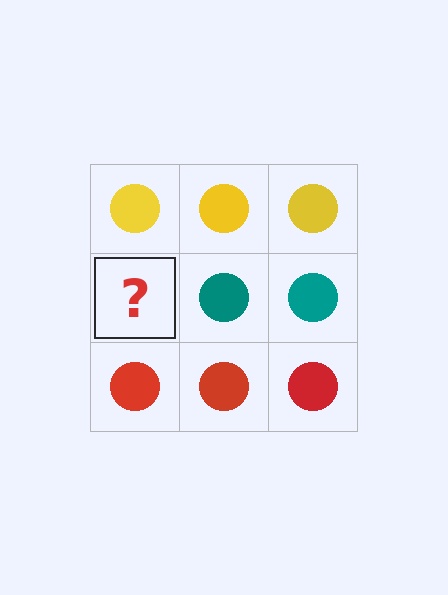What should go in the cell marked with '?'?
The missing cell should contain a teal circle.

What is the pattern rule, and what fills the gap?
The rule is that each row has a consistent color. The gap should be filled with a teal circle.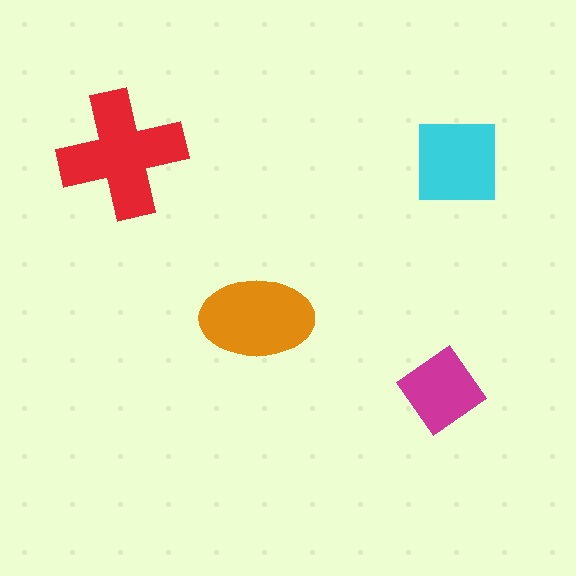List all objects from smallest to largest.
The magenta diamond, the cyan square, the orange ellipse, the red cross.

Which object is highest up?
The red cross is topmost.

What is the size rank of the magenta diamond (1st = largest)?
4th.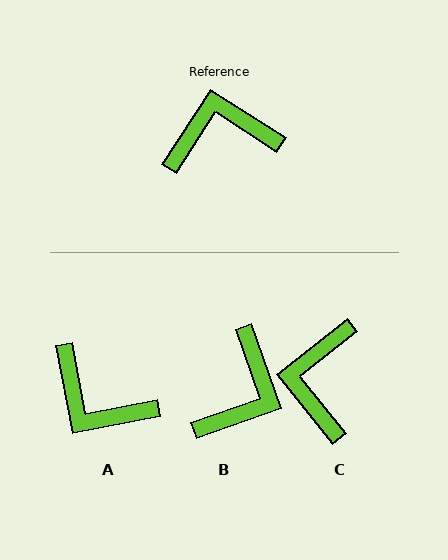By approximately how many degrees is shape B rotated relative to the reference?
Approximately 128 degrees clockwise.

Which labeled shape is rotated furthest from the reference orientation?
A, about 134 degrees away.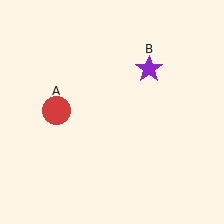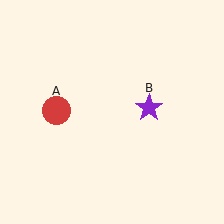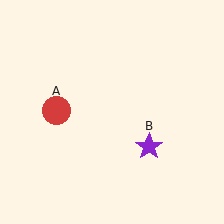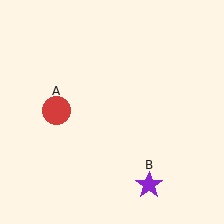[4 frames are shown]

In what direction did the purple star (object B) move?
The purple star (object B) moved down.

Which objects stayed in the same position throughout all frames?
Red circle (object A) remained stationary.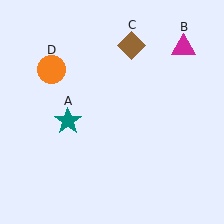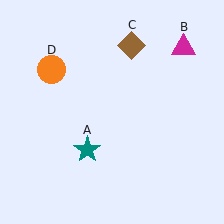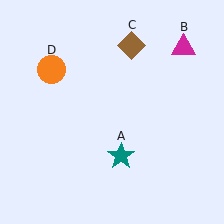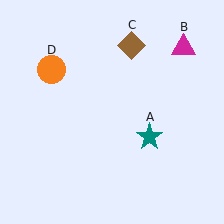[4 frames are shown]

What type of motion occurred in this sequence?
The teal star (object A) rotated counterclockwise around the center of the scene.